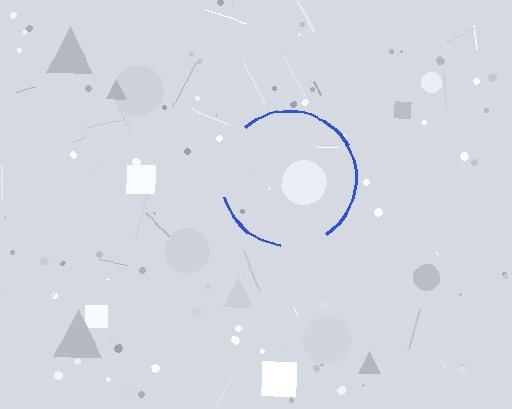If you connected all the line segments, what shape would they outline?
They would outline a circle.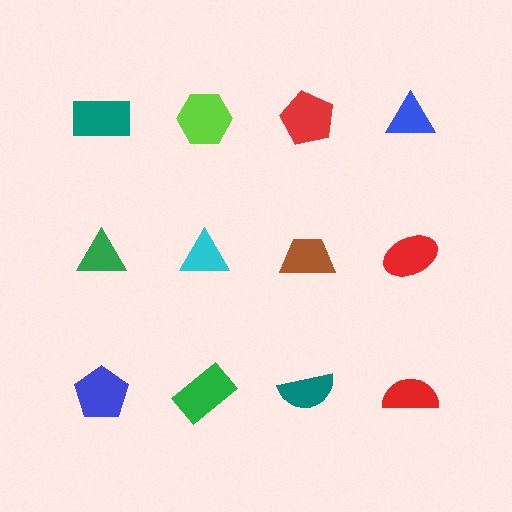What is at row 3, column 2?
A green rectangle.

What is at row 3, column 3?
A teal semicircle.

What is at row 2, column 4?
A red ellipse.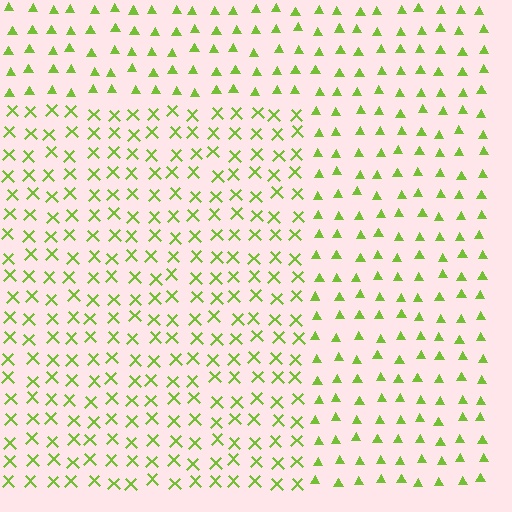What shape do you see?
I see a rectangle.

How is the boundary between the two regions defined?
The boundary is defined by a change in element shape: X marks inside vs. triangles outside. All elements share the same color and spacing.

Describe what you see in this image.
The image is filled with small lime elements arranged in a uniform grid. A rectangle-shaped region contains X marks, while the surrounding area contains triangles. The boundary is defined purely by the change in element shape.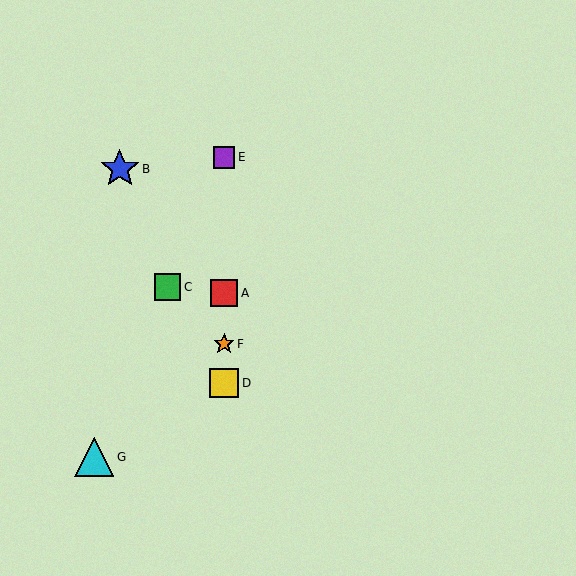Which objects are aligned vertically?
Objects A, D, E, F are aligned vertically.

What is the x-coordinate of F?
Object F is at x≈224.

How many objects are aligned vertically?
4 objects (A, D, E, F) are aligned vertically.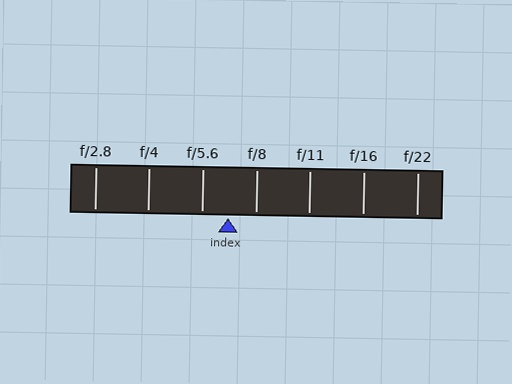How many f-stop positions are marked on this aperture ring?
There are 7 f-stop positions marked.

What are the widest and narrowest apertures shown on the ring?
The widest aperture shown is f/2.8 and the narrowest is f/22.